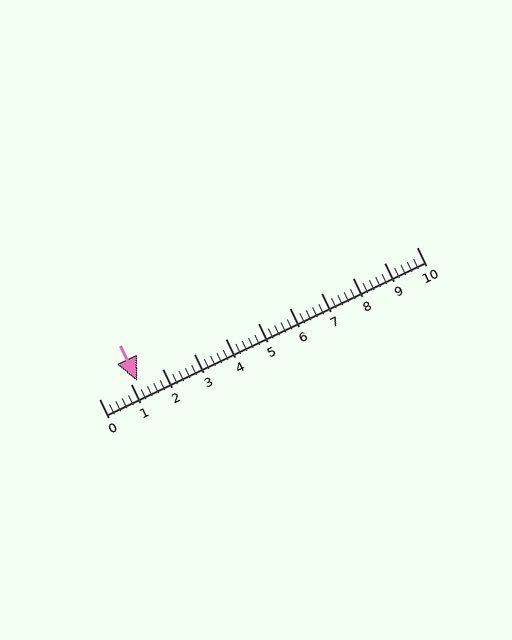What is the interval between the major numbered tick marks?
The major tick marks are spaced 1 units apart.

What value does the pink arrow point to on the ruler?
The pink arrow points to approximately 1.2.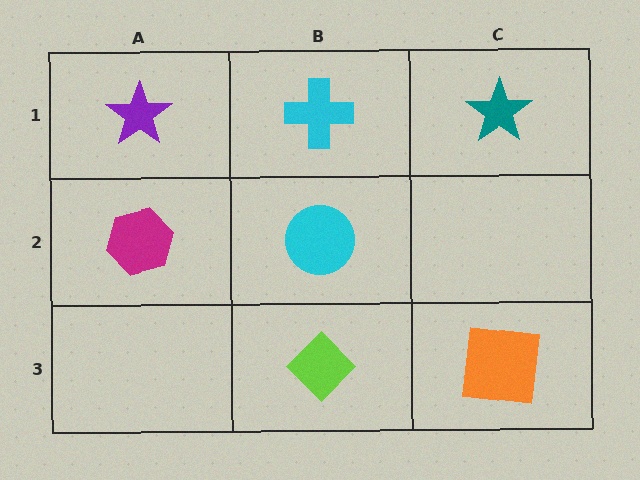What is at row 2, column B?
A cyan circle.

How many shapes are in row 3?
2 shapes.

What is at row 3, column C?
An orange square.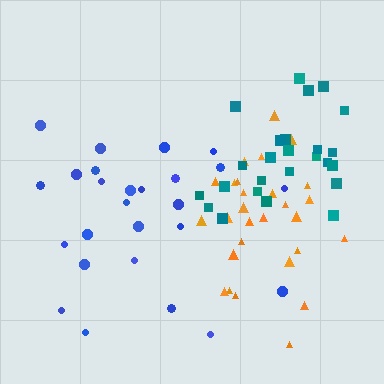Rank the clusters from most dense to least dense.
teal, orange, blue.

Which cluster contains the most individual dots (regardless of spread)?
Orange (28).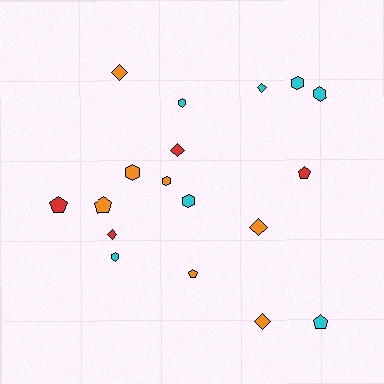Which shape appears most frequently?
Hexagon, with 7 objects.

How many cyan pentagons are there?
There is 1 cyan pentagon.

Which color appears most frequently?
Orange, with 7 objects.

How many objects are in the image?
There are 18 objects.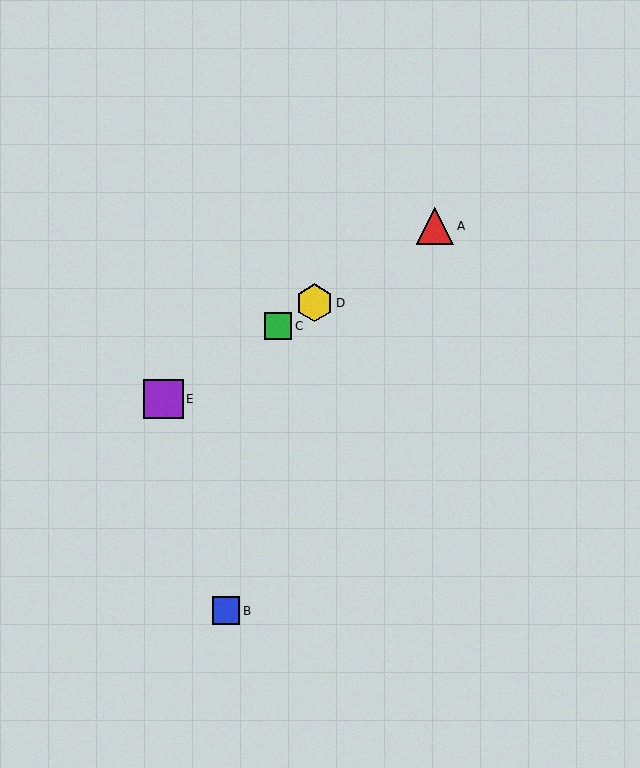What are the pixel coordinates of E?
Object E is at (164, 399).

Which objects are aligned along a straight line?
Objects A, C, D, E are aligned along a straight line.